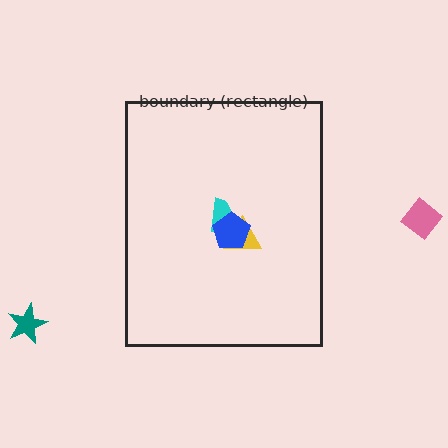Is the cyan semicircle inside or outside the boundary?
Inside.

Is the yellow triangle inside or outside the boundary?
Inside.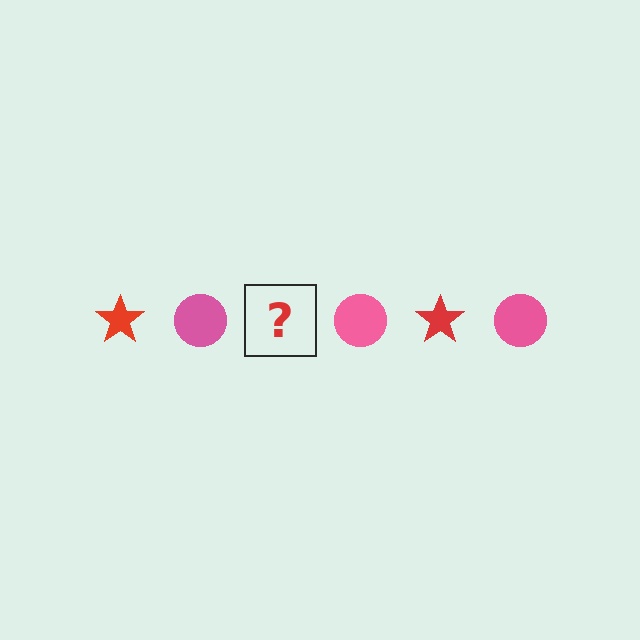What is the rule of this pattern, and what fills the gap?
The rule is that the pattern alternates between red star and pink circle. The gap should be filled with a red star.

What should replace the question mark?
The question mark should be replaced with a red star.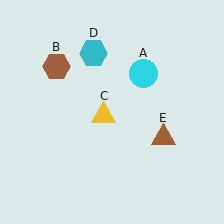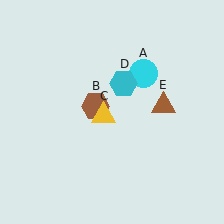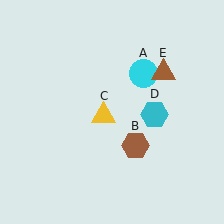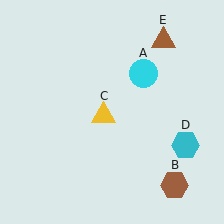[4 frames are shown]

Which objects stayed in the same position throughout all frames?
Cyan circle (object A) and yellow triangle (object C) remained stationary.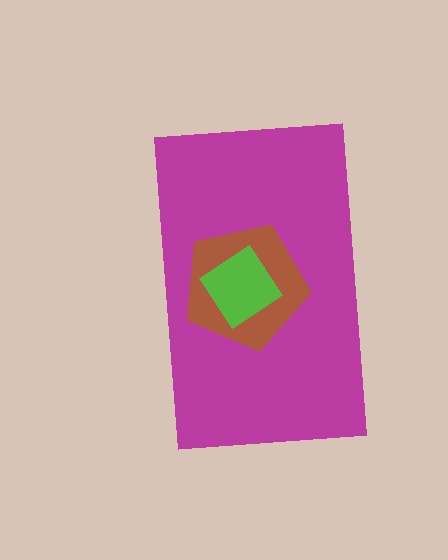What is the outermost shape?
The magenta rectangle.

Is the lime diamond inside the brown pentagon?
Yes.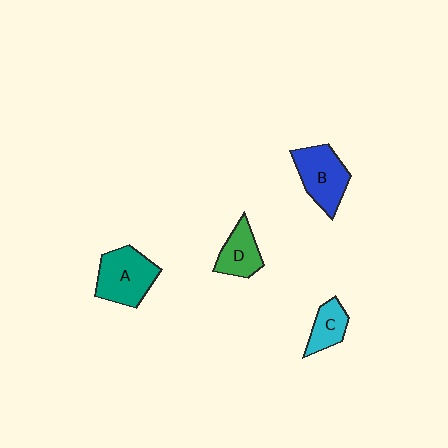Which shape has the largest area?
Shape A (teal).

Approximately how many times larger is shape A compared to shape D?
Approximately 1.5 times.